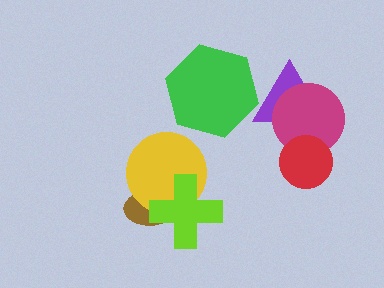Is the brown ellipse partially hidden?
Yes, it is partially covered by another shape.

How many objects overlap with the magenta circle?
2 objects overlap with the magenta circle.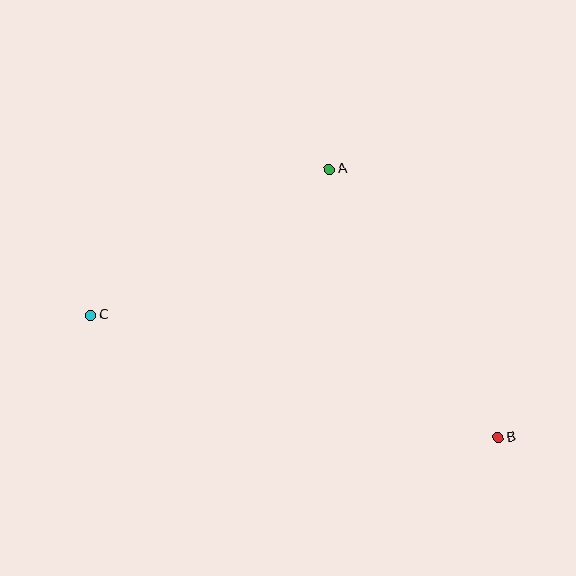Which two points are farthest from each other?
Points B and C are farthest from each other.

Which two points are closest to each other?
Points A and C are closest to each other.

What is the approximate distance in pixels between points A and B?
The distance between A and B is approximately 317 pixels.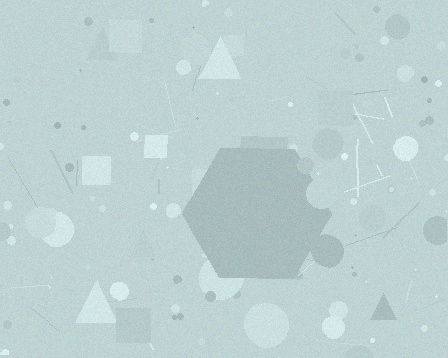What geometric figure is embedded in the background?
A hexagon is embedded in the background.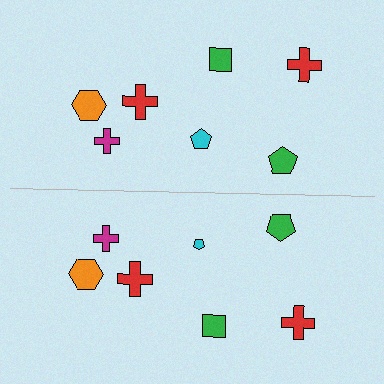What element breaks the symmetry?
The cyan pentagon on the bottom side has a different size than its mirror counterpart.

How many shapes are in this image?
There are 14 shapes in this image.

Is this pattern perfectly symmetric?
No, the pattern is not perfectly symmetric. The cyan pentagon on the bottom side has a different size than its mirror counterpart.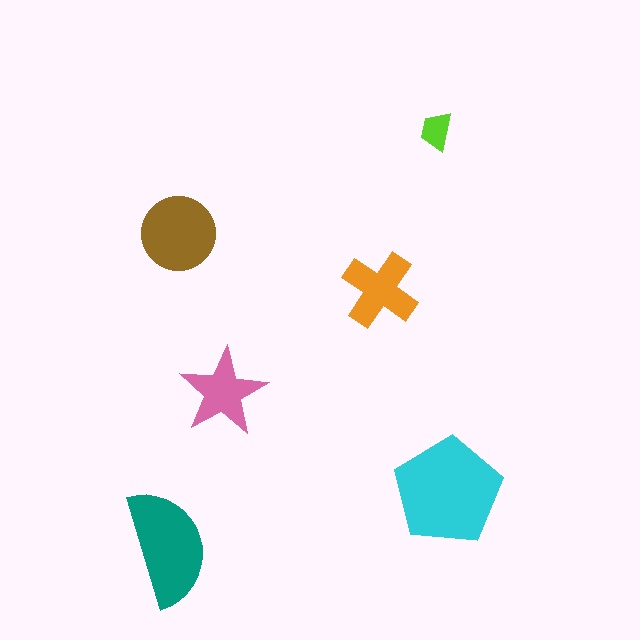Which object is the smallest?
The lime trapezoid.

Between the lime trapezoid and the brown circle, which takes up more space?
The brown circle.